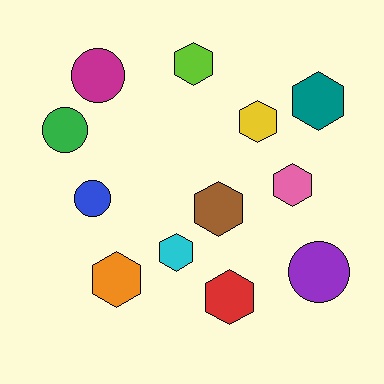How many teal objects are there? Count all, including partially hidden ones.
There is 1 teal object.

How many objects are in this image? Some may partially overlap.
There are 12 objects.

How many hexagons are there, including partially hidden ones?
There are 8 hexagons.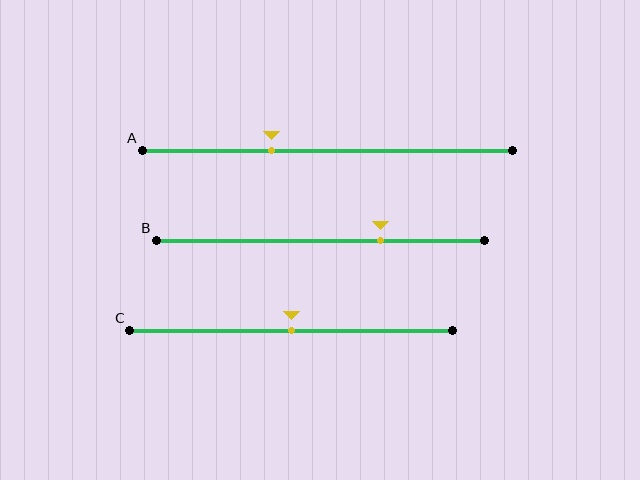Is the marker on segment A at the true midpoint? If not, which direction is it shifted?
No, the marker on segment A is shifted to the left by about 15% of the segment length.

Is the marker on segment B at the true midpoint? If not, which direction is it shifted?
No, the marker on segment B is shifted to the right by about 19% of the segment length.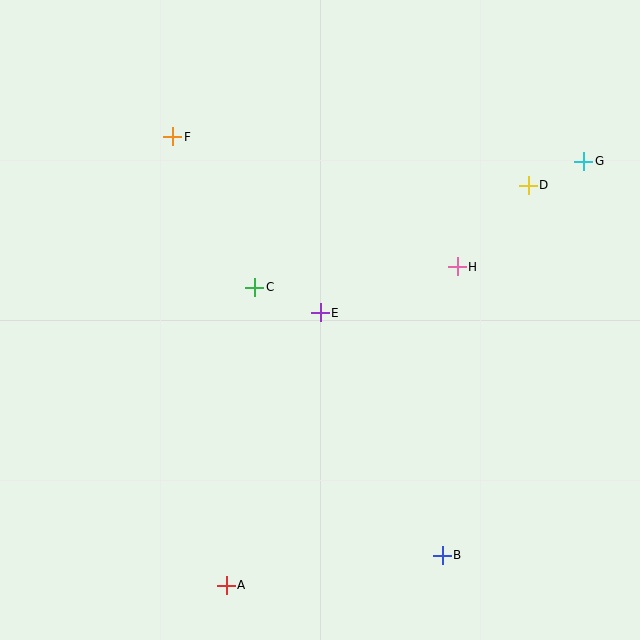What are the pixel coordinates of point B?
Point B is at (442, 555).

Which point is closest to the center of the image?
Point E at (320, 313) is closest to the center.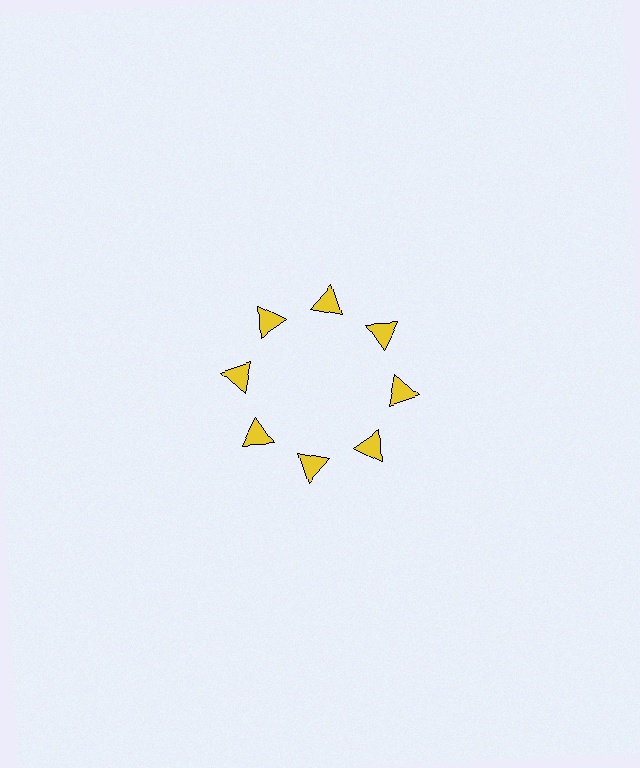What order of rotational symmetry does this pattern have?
This pattern has 8-fold rotational symmetry.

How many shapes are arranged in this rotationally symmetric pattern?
There are 8 shapes, arranged in 8 groups of 1.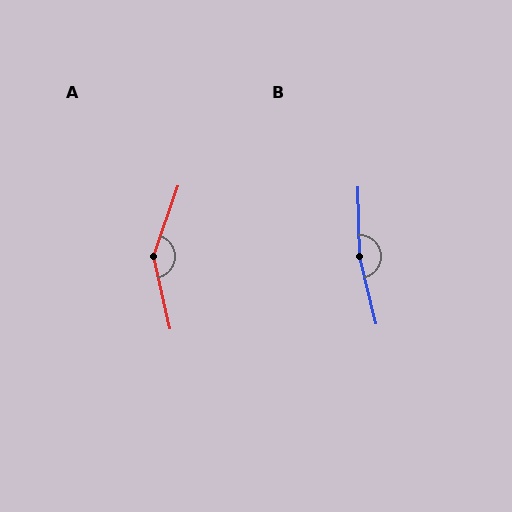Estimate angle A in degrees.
Approximately 148 degrees.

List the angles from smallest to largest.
A (148°), B (168°).